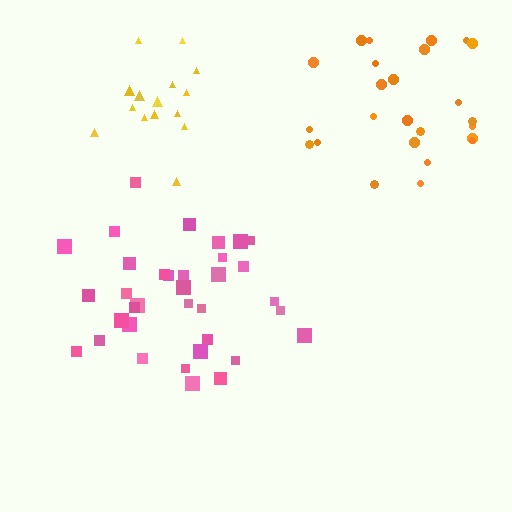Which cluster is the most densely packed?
Yellow.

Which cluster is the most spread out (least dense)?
Orange.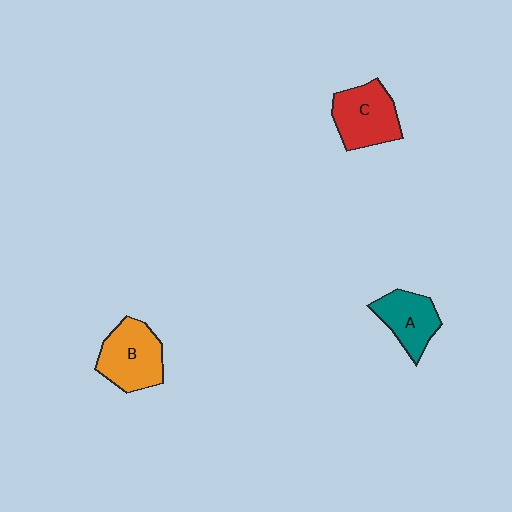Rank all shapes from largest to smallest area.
From largest to smallest: B (orange), C (red), A (teal).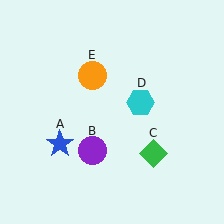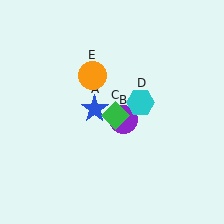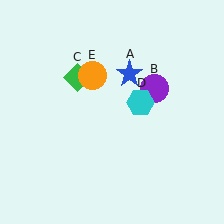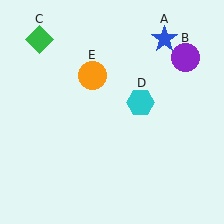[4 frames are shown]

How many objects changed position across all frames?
3 objects changed position: blue star (object A), purple circle (object B), green diamond (object C).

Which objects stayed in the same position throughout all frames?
Cyan hexagon (object D) and orange circle (object E) remained stationary.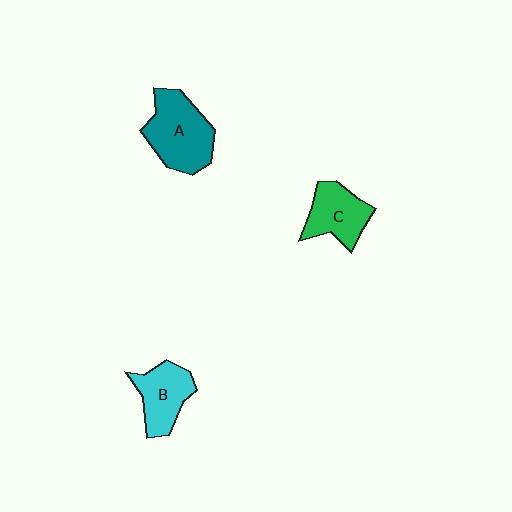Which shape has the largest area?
Shape A (teal).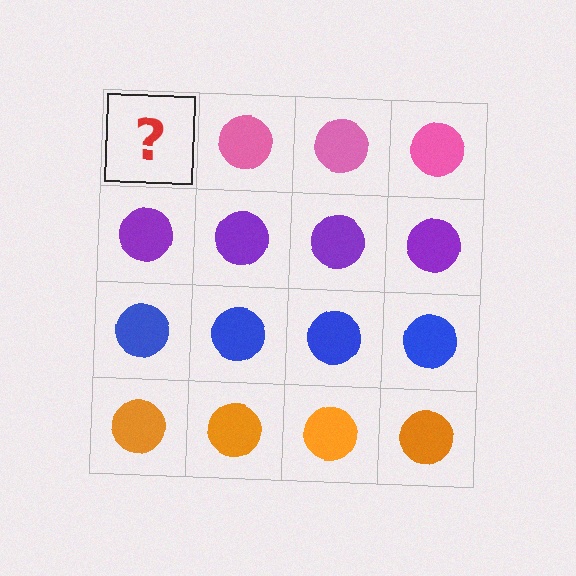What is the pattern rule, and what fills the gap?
The rule is that each row has a consistent color. The gap should be filled with a pink circle.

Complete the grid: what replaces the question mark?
The question mark should be replaced with a pink circle.